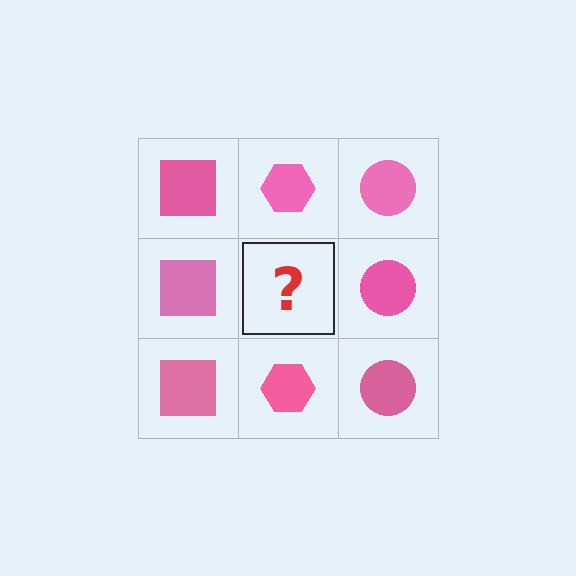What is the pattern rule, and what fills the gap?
The rule is that each column has a consistent shape. The gap should be filled with a pink hexagon.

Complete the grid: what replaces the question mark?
The question mark should be replaced with a pink hexagon.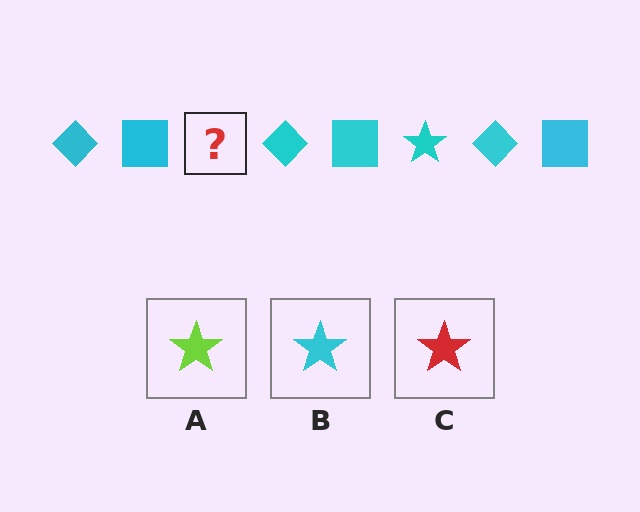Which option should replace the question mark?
Option B.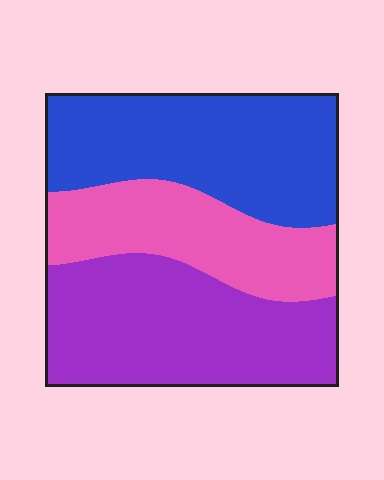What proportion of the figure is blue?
Blue covers roughly 35% of the figure.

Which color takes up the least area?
Pink, at roughly 25%.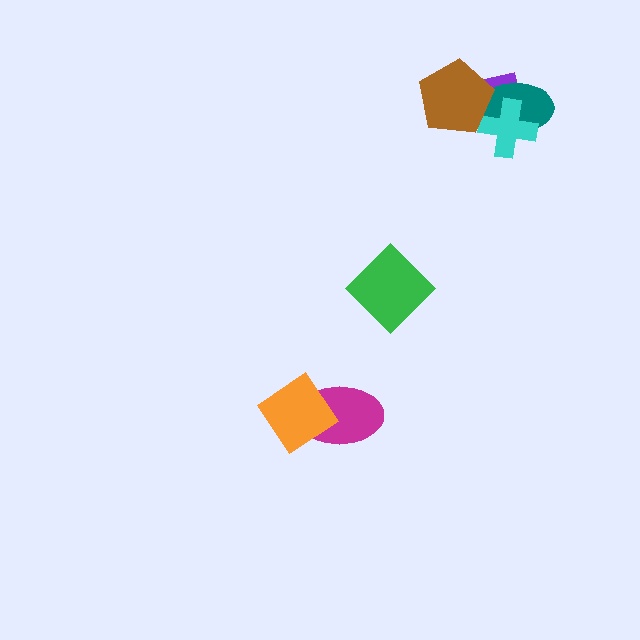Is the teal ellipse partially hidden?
Yes, it is partially covered by another shape.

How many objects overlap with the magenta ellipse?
1 object overlaps with the magenta ellipse.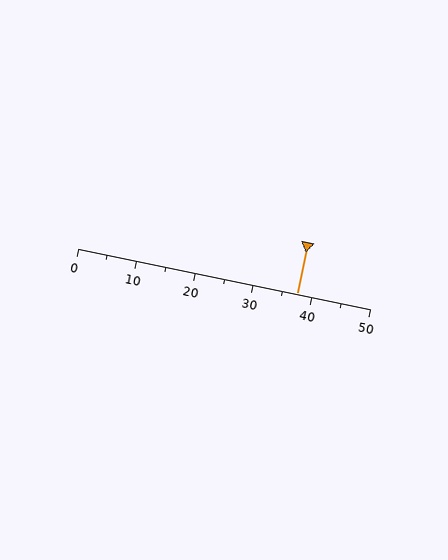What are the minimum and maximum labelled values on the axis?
The axis runs from 0 to 50.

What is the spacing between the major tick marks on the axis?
The major ticks are spaced 10 apart.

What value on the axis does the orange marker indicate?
The marker indicates approximately 37.5.